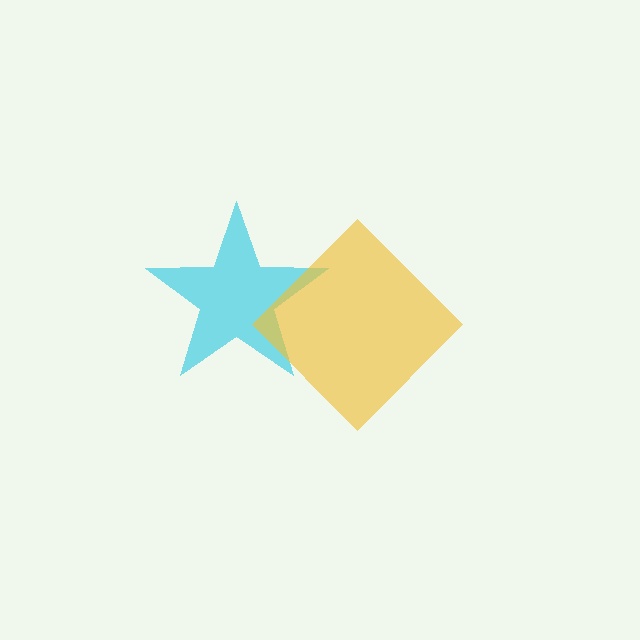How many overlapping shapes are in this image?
There are 2 overlapping shapes in the image.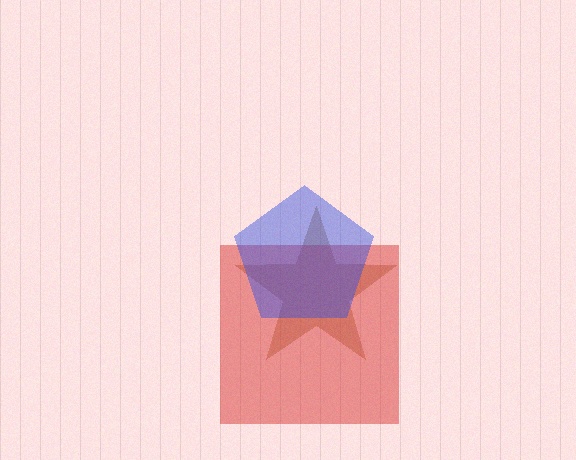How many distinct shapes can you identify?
There are 3 distinct shapes: a brown star, a red square, a blue pentagon.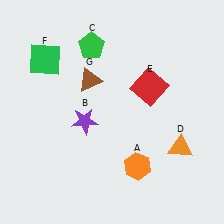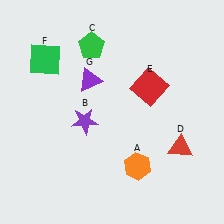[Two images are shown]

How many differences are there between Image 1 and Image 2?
There are 2 differences between the two images.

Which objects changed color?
D changed from orange to red. G changed from brown to purple.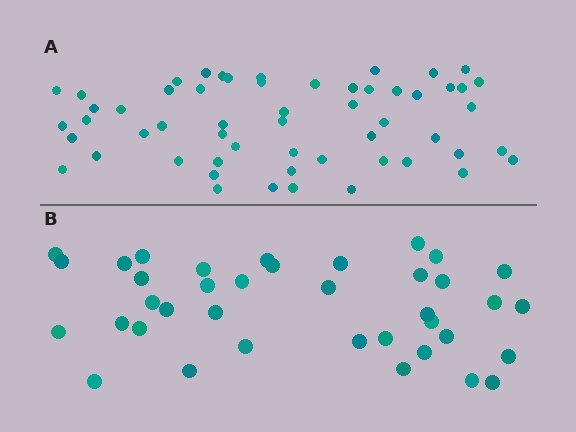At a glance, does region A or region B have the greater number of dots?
Region A (the top region) has more dots.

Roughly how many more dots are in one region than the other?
Region A has approximately 20 more dots than region B.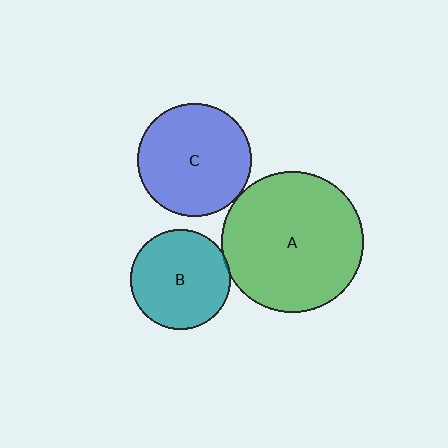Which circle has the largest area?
Circle A (green).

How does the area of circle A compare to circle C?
Approximately 1.6 times.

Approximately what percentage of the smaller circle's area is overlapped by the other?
Approximately 5%.